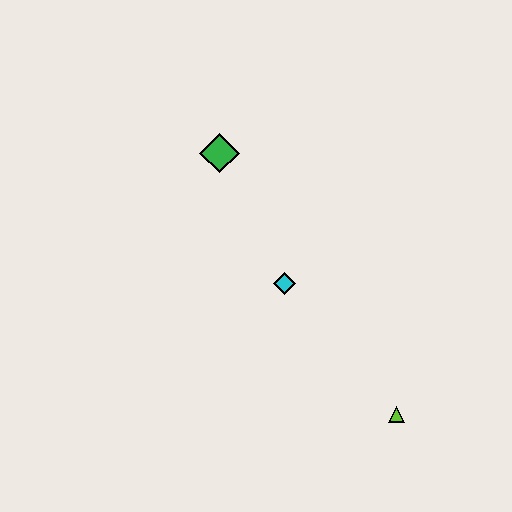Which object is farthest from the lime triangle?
The green diamond is farthest from the lime triangle.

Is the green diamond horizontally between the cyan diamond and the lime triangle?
No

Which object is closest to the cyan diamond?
The green diamond is closest to the cyan diamond.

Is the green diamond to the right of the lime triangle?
No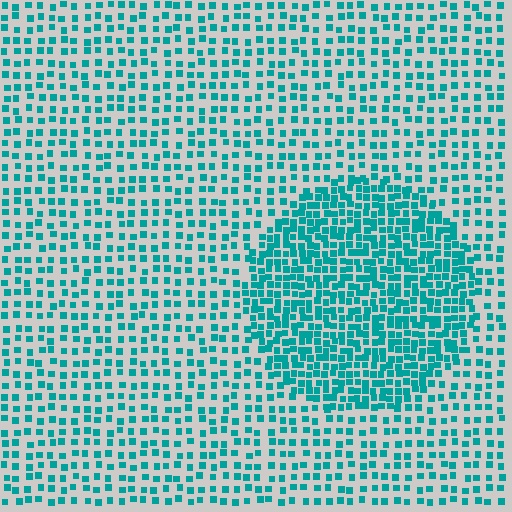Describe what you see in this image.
The image contains small teal elements arranged at two different densities. A circle-shaped region is visible where the elements are more densely packed than the surrounding area.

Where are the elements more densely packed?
The elements are more densely packed inside the circle boundary.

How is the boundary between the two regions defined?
The boundary is defined by a change in element density (approximately 2.0x ratio). All elements are the same color, size, and shape.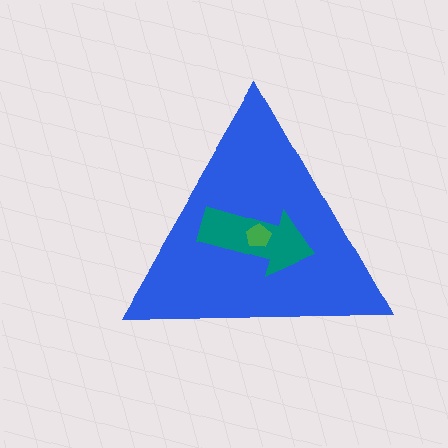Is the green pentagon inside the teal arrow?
Yes.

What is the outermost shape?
The blue triangle.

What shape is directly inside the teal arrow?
The green pentagon.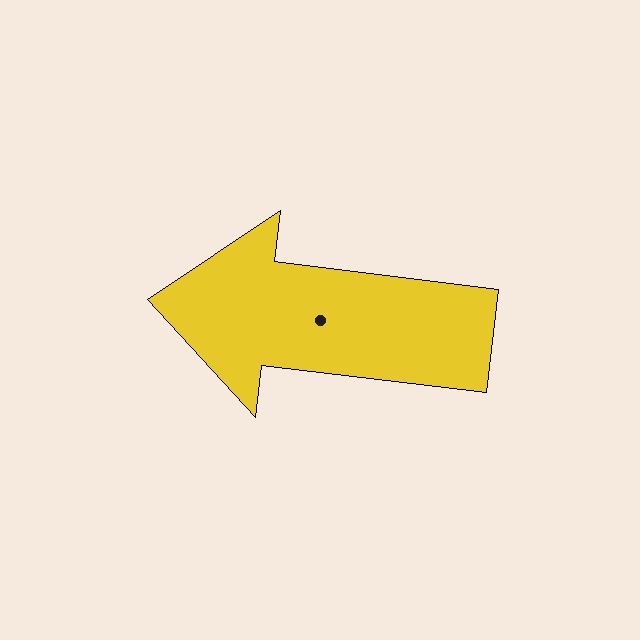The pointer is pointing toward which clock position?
Roughly 9 o'clock.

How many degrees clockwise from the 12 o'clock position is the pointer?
Approximately 277 degrees.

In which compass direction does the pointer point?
West.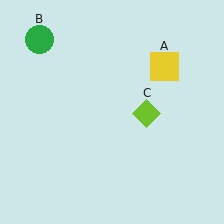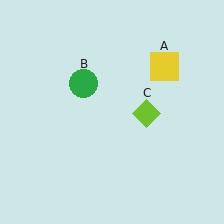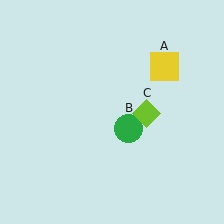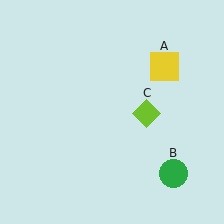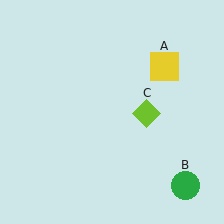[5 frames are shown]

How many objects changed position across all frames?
1 object changed position: green circle (object B).